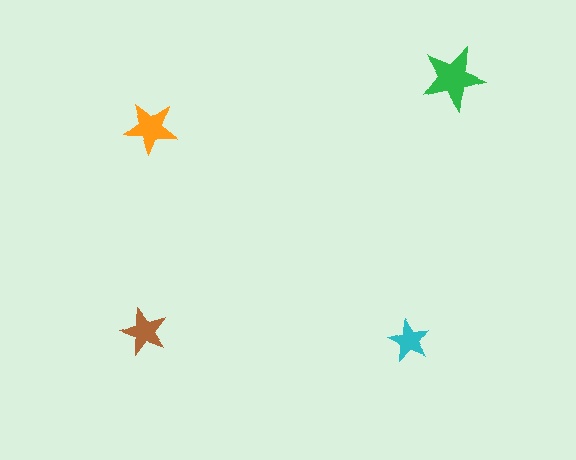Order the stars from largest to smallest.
the green one, the orange one, the brown one, the cyan one.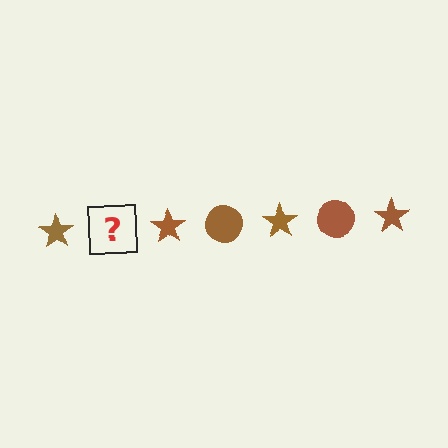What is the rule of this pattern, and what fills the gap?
The rule is that the pattern cycles through star, circle shapes in brown. The gap should be filled with a brown circle.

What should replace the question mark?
The question mark should be replaced with a brown circle.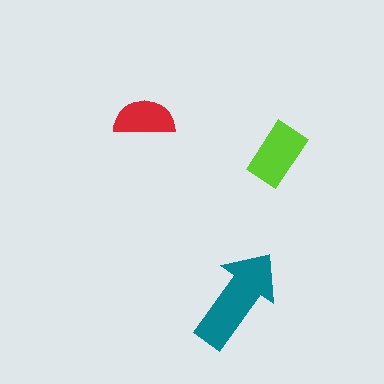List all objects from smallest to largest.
The red semicircle, the lime rectangle, the teal arrow.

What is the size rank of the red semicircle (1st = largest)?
3rd.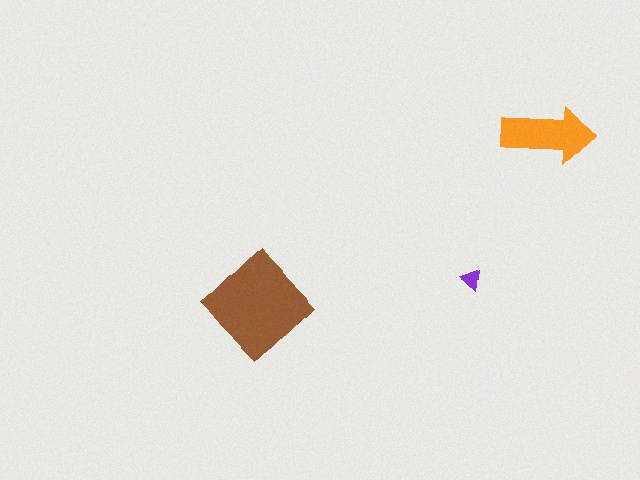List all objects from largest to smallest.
The brown diamond, the orange arrow, the purple triangle.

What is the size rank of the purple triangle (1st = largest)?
3rd.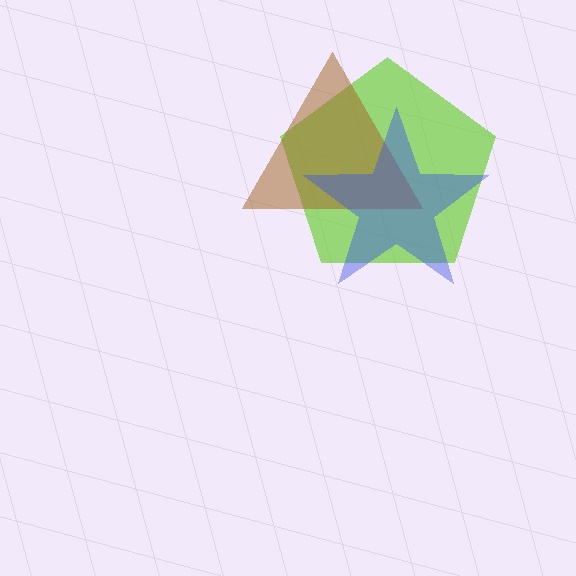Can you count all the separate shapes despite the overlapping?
Yes, there are 3 separate shapes.